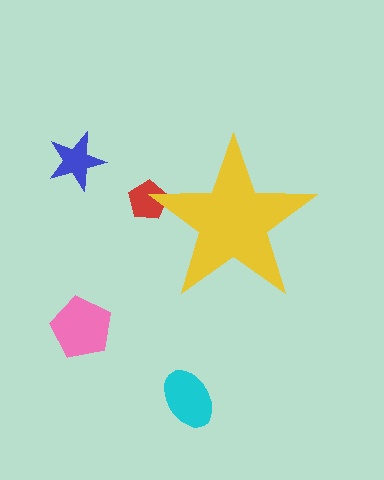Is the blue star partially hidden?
No, the blue star is fully visible.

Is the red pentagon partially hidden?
Yes, the red pentagon is partially hidden behind the yellow star.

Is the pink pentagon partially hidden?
No, the pink pentagon is fully visible.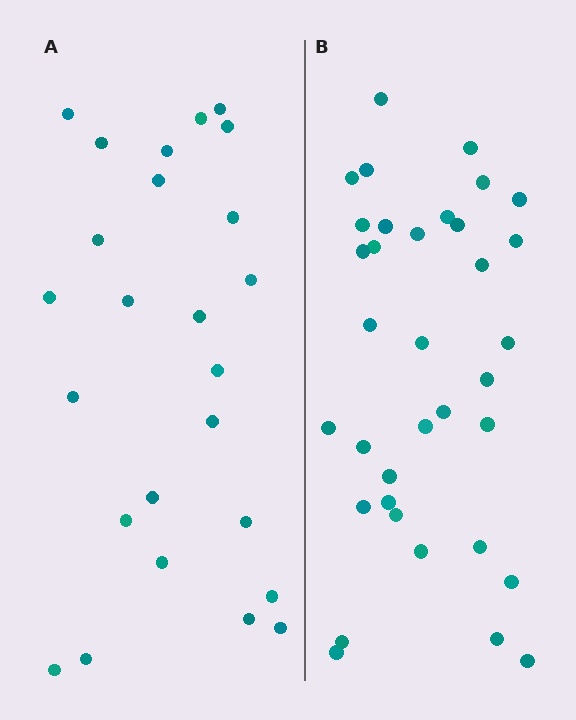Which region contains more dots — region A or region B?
Region B (the right region) has more dots.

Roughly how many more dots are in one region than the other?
Region B has roughly 10 or so more dots than region A.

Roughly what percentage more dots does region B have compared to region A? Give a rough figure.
About 40% more.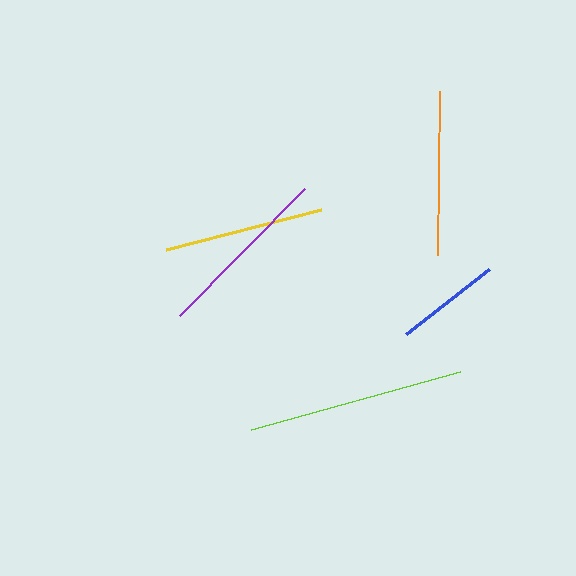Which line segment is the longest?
The lime line is the longest at approximately 217 pixels.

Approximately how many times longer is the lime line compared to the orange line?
The lime line is approximately 1.3 times the length of the orange line.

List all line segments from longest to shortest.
From longest to shortest: lime, purple, orange, yellow, blue.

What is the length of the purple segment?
The purple segment is approximately 178 pixels long.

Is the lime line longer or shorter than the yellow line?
The lime line is longer than the yellow line.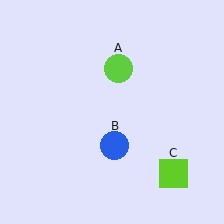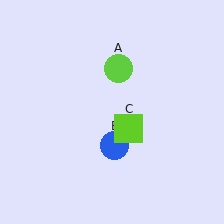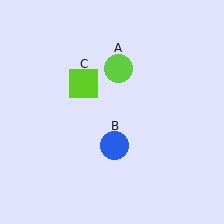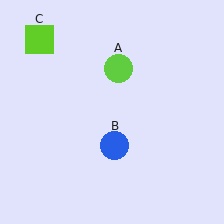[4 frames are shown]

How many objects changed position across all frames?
1 object changed position: lime square (object C).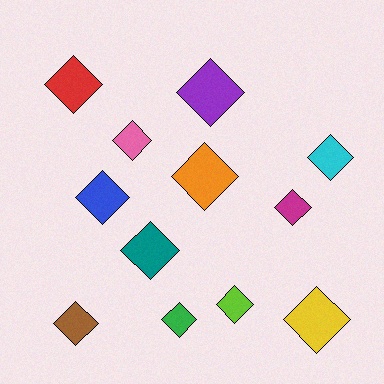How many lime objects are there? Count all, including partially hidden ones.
There is 1 lime object.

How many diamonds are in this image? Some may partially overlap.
There are 12 diamonds.